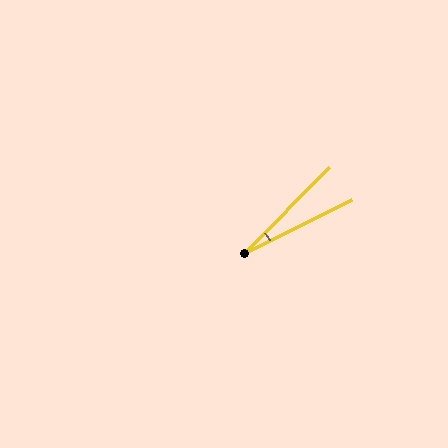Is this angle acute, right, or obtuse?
It is acute.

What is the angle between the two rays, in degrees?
Approximately 19 degrees.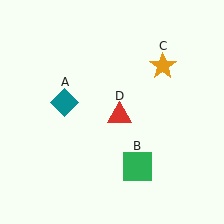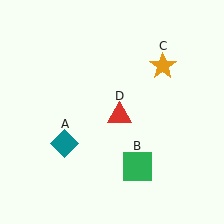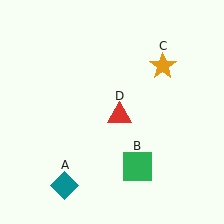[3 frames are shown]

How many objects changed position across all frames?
1 object changed position: teal diamond (object A).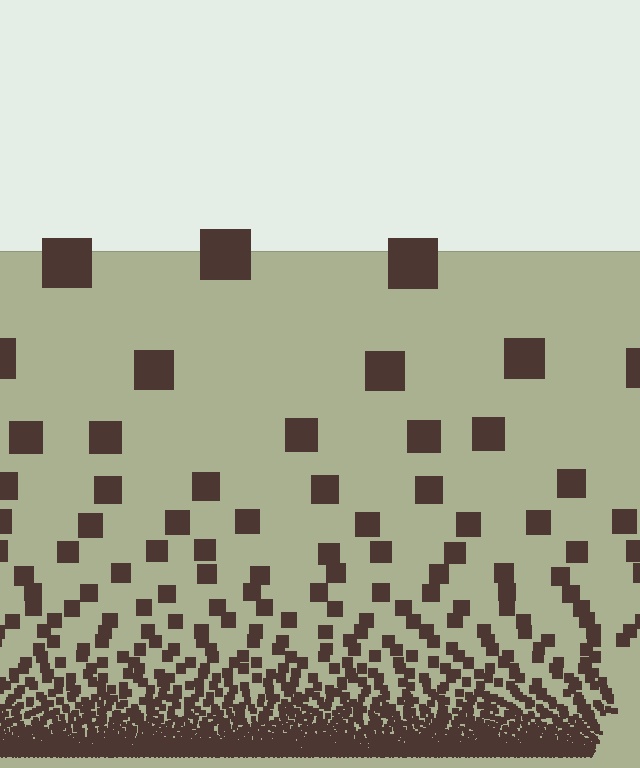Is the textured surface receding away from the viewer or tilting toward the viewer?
The surface appears to tilt toward the viewer. Texture elements get larger and sparser toward the top.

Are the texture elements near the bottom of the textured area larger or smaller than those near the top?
Smaller. The gradient is inverted — elements near the bottom are smaller and denser.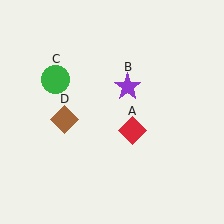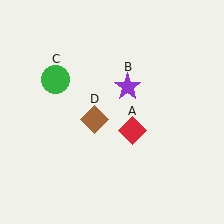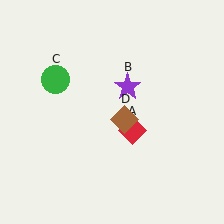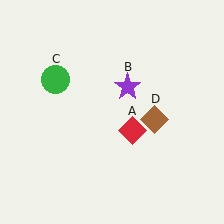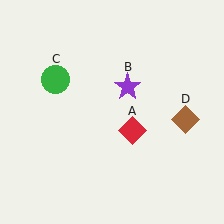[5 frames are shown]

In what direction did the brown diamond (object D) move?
The brown diamond (object D) moved right.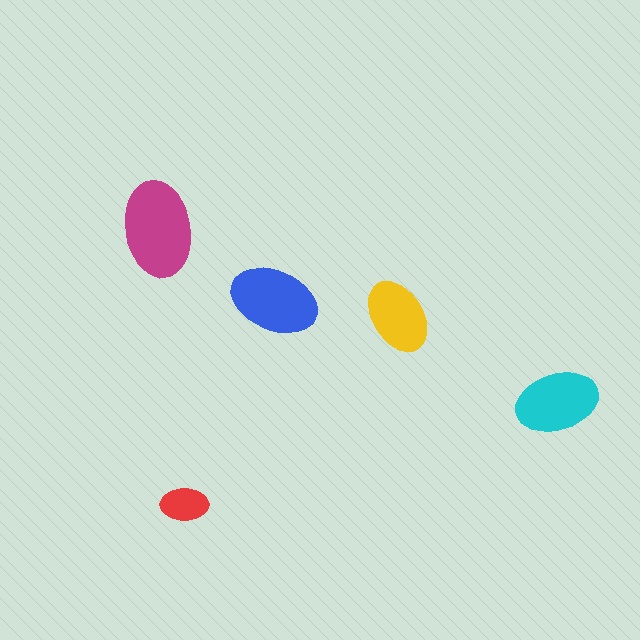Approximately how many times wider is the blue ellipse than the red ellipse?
About 2 times wider.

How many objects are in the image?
There are 5 objects in the image.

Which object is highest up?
The magenta ellipse is topmost.